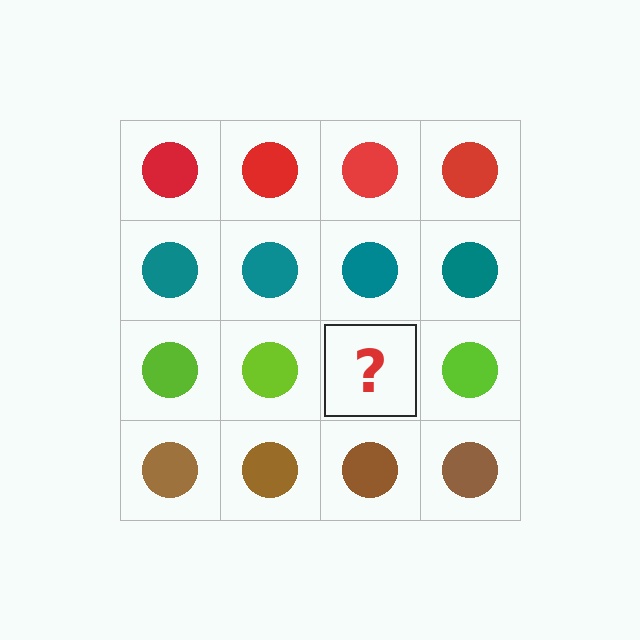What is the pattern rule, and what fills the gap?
The rule is that each row has a consistent color. The gap should be filled with a lime circle.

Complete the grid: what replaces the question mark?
The question mark should be replaced with a lime circle.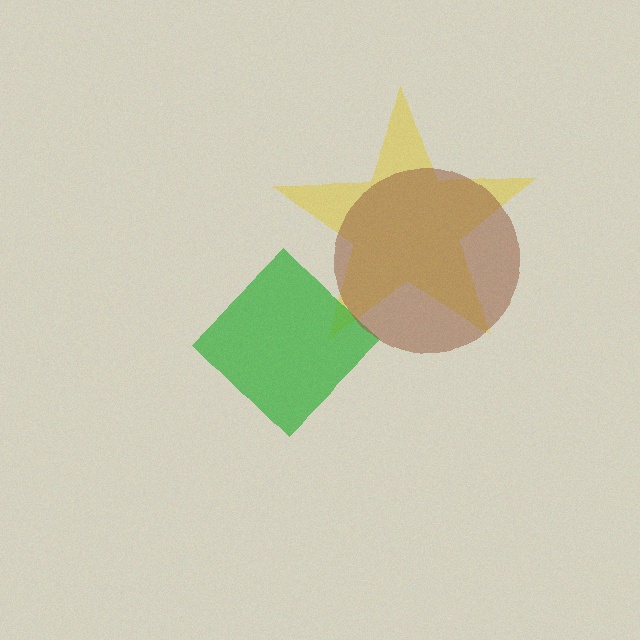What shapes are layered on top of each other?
The layered shapes are: a yellow star, a green diamond, a brown circle.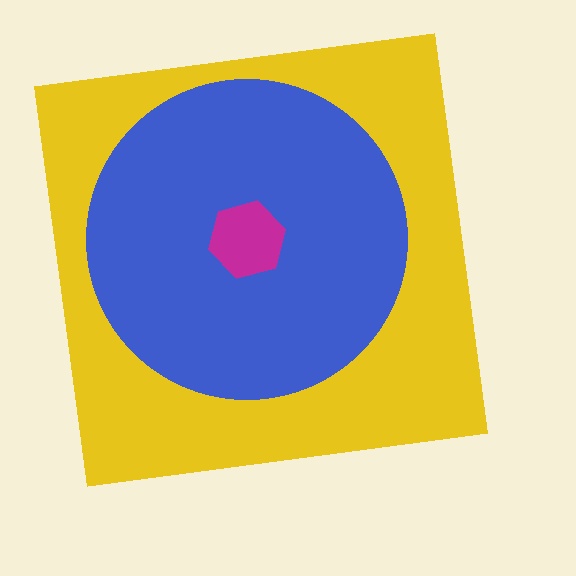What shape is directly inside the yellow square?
The blue circle.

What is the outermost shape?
The yellow square.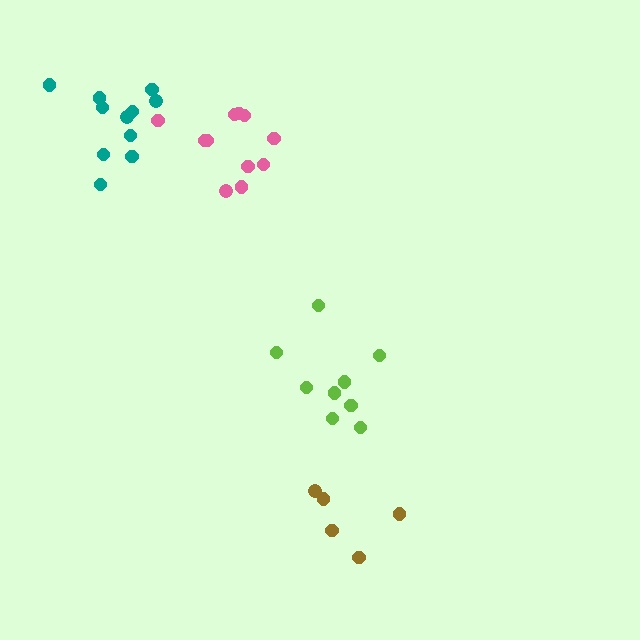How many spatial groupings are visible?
There are 4 spatial groupings.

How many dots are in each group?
Group 1: 11 dots, Group 2: 5 dots, Group 3: 11 dots, Group 4: 9 dots (36 total).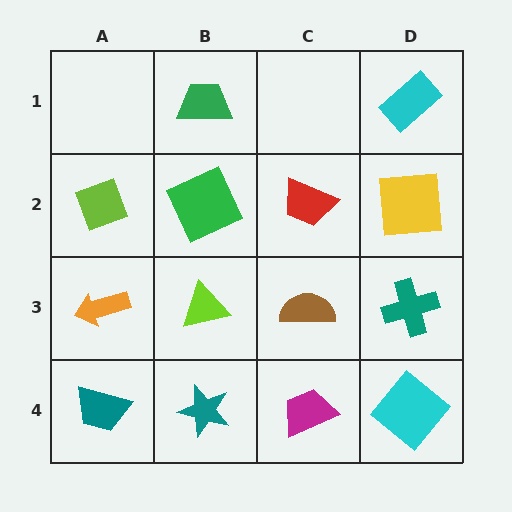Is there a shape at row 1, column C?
No, that cell is empty.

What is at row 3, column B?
A lime triangle.